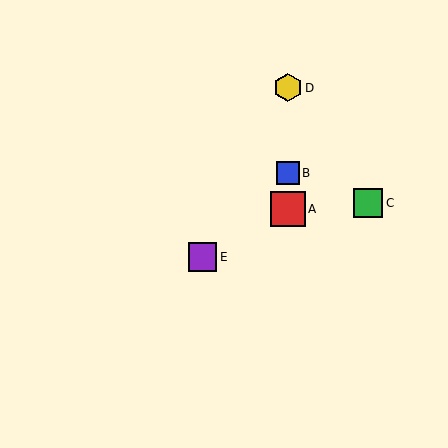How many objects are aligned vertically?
3 objects (A, B, D) are aligned vertically.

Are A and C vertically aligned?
No, A is at x≈288 and C is at x≈368.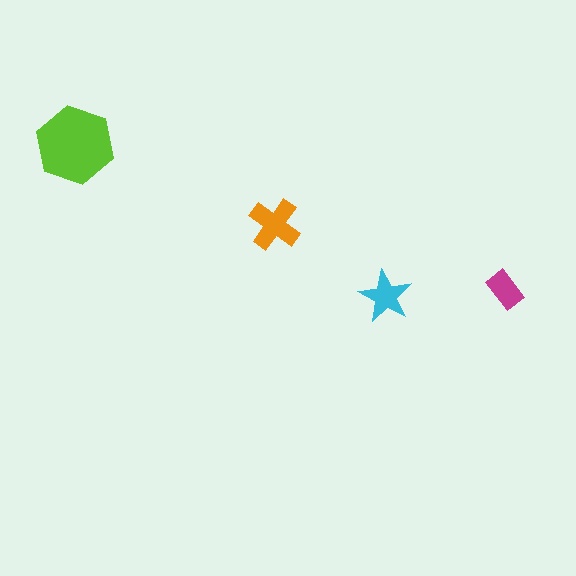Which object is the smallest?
The magenta rectangle.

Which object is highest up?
The lime hexagon is topmost.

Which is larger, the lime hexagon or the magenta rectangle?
The lime hexagon.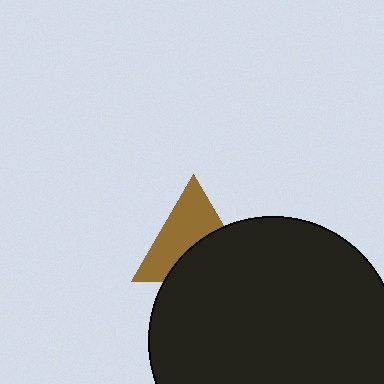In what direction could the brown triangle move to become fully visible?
The brown triangle could move up. That would shift it out from behind the black circle entirely.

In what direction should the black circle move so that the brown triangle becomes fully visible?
The black circle should move down. That is the shortest direction to clear the overlap and leave the brown triangle fully visible.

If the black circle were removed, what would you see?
You would see the complete brown triangle.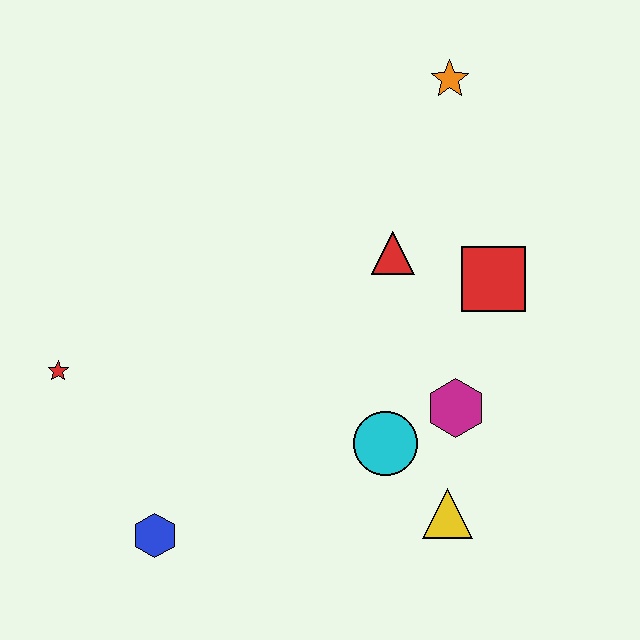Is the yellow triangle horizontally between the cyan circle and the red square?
Yes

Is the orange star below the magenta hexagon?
No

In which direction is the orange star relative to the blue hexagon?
The orange star is above the blue hexagon.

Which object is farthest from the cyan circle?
The orange star is farthest from the cyan circle.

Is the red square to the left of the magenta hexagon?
No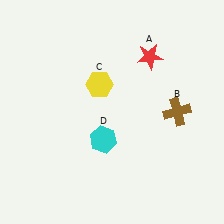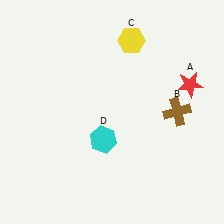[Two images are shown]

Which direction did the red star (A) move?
The red star (A) moved right.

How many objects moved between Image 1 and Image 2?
2 objects moved between the two images.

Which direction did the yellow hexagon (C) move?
The yellow hexagon (C) moved up.